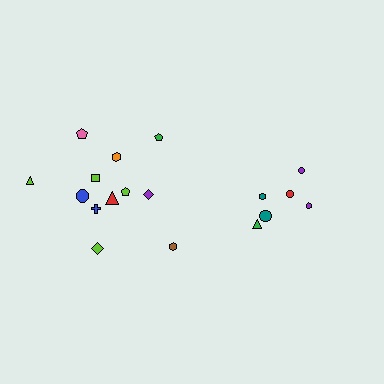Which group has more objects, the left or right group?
The left group.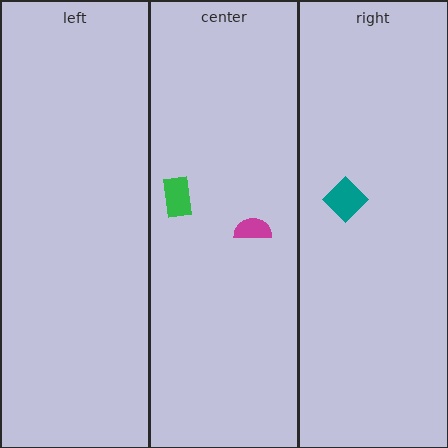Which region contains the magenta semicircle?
The center region.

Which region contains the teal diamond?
The right region.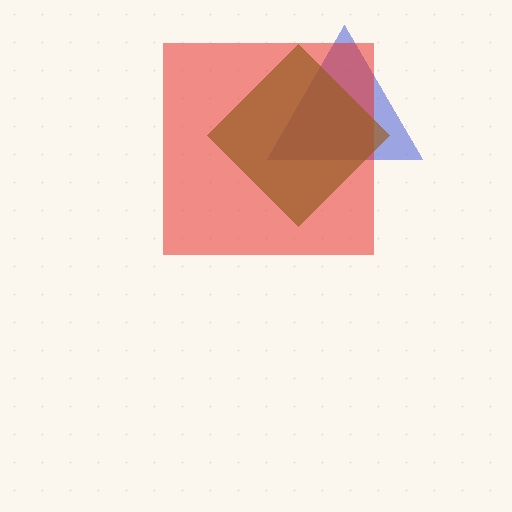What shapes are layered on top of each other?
The layered shapes are: a blue triangle, a red square, a brown diamond.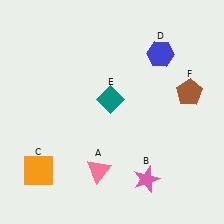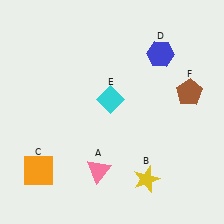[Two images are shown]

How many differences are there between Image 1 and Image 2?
There are 2 differences between the two images.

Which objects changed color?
B changed from pink to yellow. E changed from teal to cyan.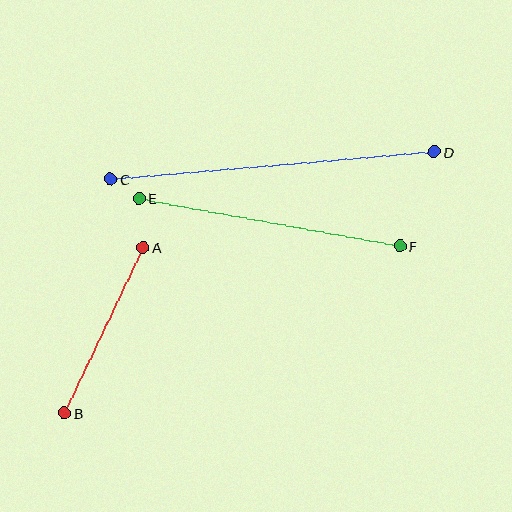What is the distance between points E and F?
The distance is approximately 265 pixels.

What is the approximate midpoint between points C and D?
The midpoint is at approximately (272, 165) pixels.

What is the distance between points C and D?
The distance is approximately 325 pixels.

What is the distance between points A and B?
The distance is approximately 184 pixels.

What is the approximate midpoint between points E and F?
The midpoint is at approximately (270, 222) pixels.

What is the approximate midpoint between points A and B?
The midpoint is at approximately (104, 330) pixels.